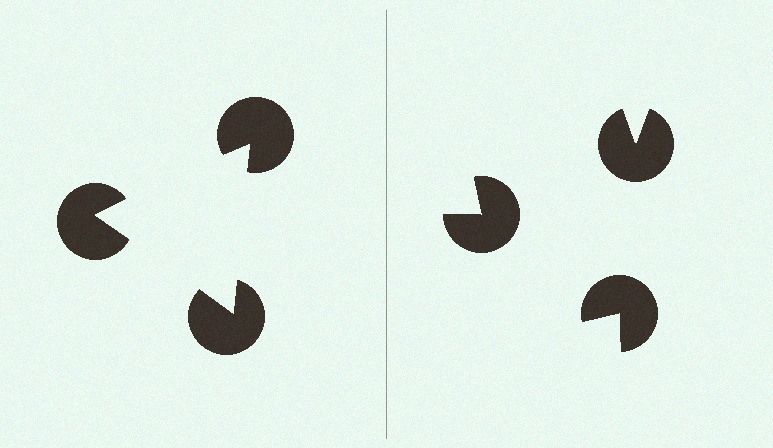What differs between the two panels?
The pac-man discs are positioned identically on both sides; only the wedge orientations differ. On the left they align to a triangle; on the right they are misaligned.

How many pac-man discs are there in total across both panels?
6 — 3 on each side.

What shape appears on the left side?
An illusory triangle.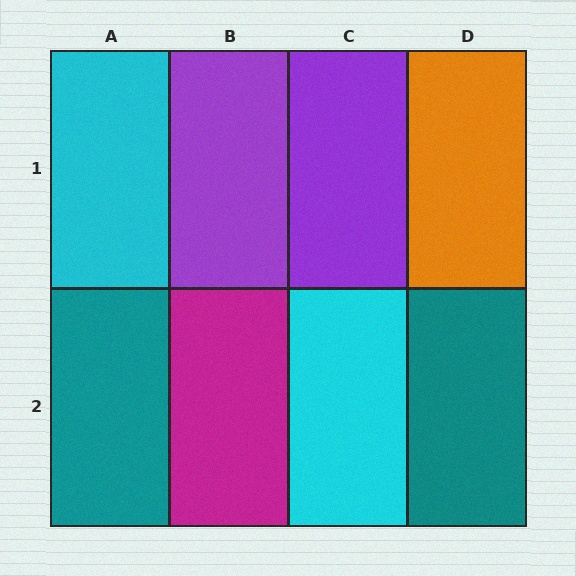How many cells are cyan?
2 cells are cyan.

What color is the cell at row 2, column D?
Teal.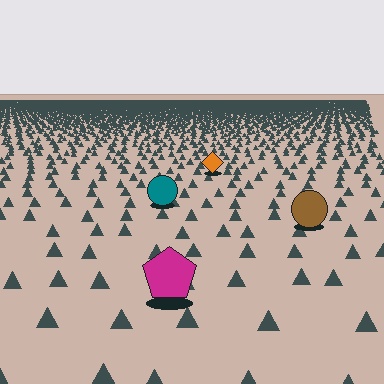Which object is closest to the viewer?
The magenta pentagon is closest. The texture marks near it are larger and more spread out.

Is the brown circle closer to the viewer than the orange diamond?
Yes. The brown circle is closer — you can tell from the texture gradient: the ground texture is coarser near it.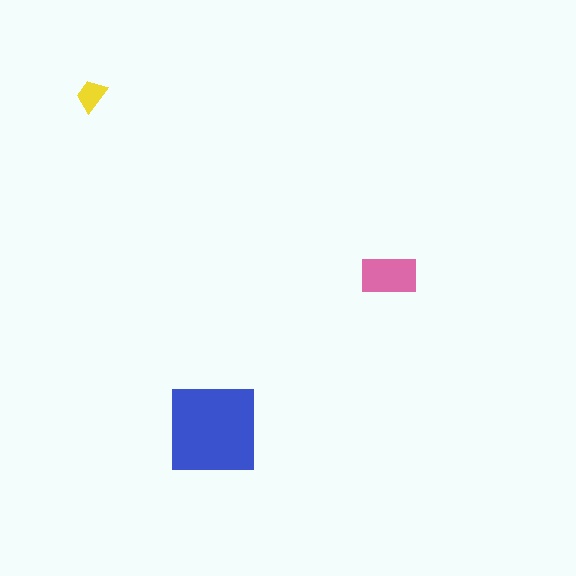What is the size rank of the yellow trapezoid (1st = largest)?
3rd.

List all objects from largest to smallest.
The blue square, the pink rectangle, the yellow trapezoid.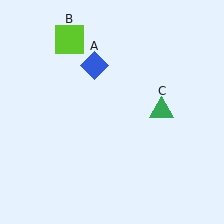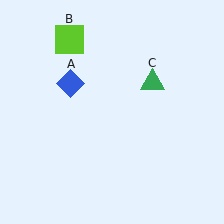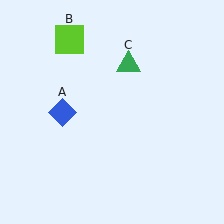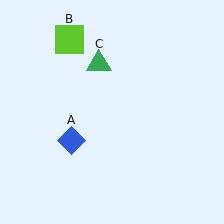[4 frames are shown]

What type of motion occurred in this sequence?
The blue diamond (object A), green triangle (object C) rotated counterclockwise around the center of the scene.